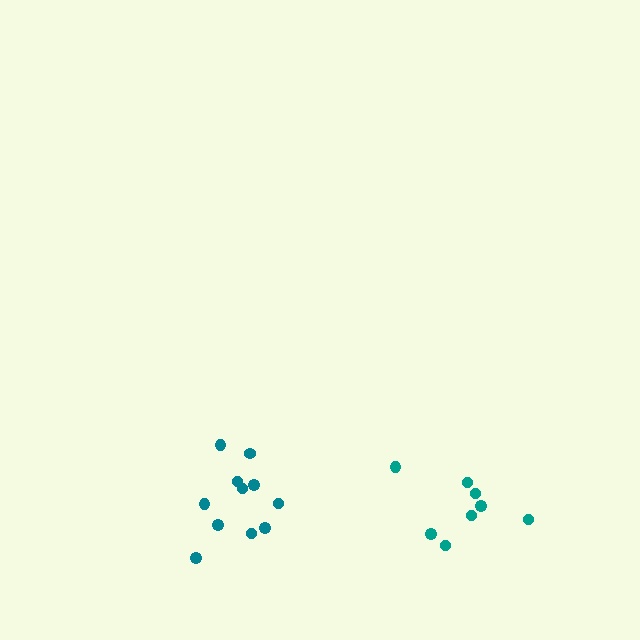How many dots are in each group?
Group 1: 11 dots, Group 2: 8 dots (19 total).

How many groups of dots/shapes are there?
There are 2 groups.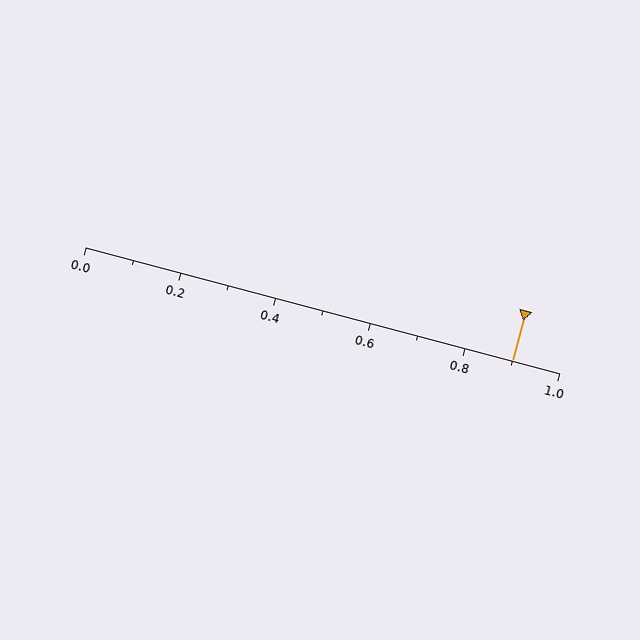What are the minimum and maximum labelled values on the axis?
The axis runs from 0.0 to 1.0.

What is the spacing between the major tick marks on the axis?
The major ticks are spaced 0.2 apart.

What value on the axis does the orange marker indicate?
The marker indicates approximately 0.9.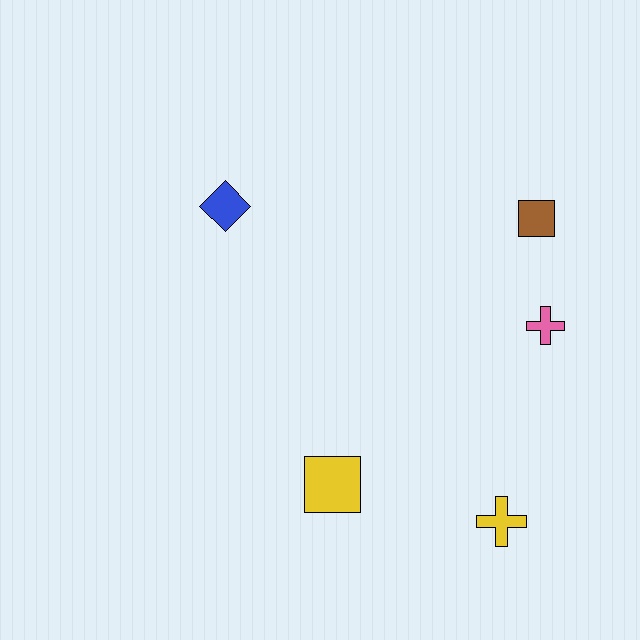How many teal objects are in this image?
There are no teal objects.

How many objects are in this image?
There are 5 objects.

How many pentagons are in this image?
There are no pentagons.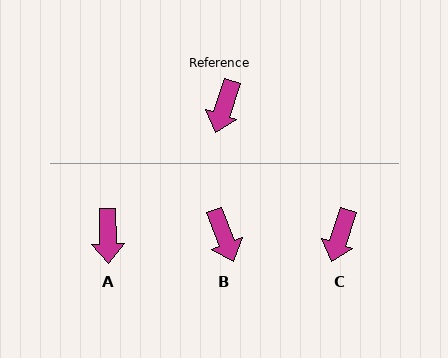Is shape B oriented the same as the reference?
No, it is off by about 39 degrees.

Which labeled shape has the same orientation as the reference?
C.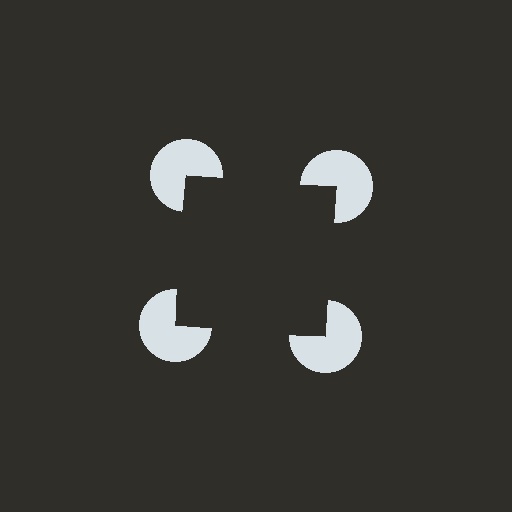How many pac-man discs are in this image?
There are 4 — one at each vertex of the illusory square.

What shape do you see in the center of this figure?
An illusory square — its edges are inferred from the aligned wedge cuts in the pac-man discs, not physically drawn.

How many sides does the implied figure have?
4 sides.